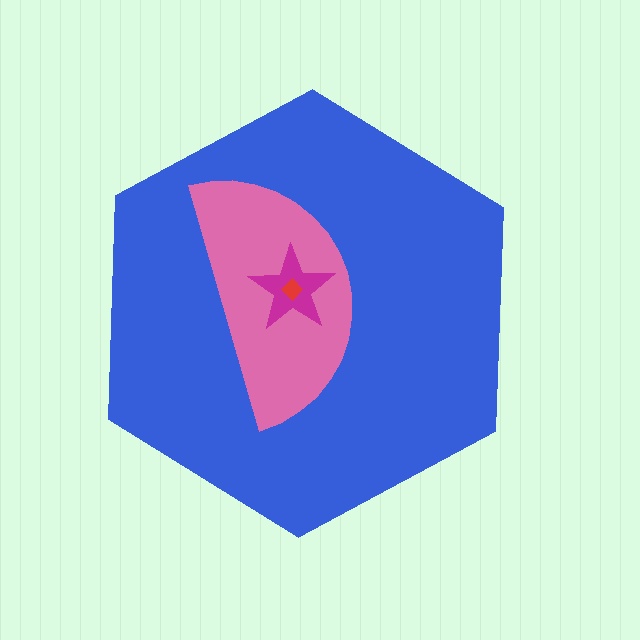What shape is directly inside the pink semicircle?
The magenta star.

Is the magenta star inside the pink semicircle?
Yes.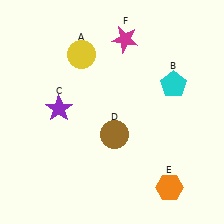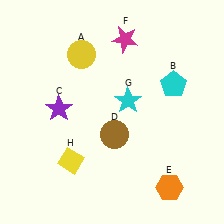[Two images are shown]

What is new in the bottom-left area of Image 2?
A yellow diamond (H) was added in the bottom-left area of Image 2.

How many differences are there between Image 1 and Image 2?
There are 2 differences between the two images.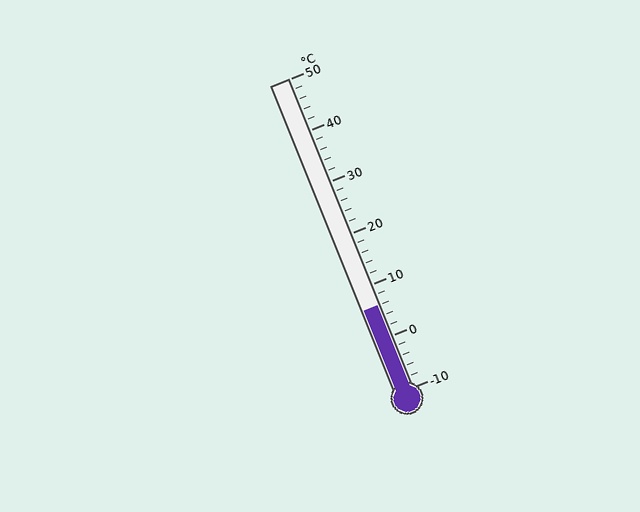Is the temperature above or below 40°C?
The temperature is below 40°C.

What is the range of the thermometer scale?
The thermometer scale ranges from -10°C to 50°C.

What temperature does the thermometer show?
The thermometer shows approximately 6°C.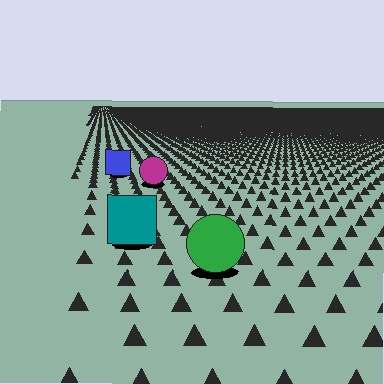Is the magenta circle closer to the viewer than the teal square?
No. The teal square is closer — you can tell from the texture gradient: the ground texture is coarser near it.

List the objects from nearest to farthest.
From nearest to farthest: the green circle, the teal square, the magenta circle, the blue square.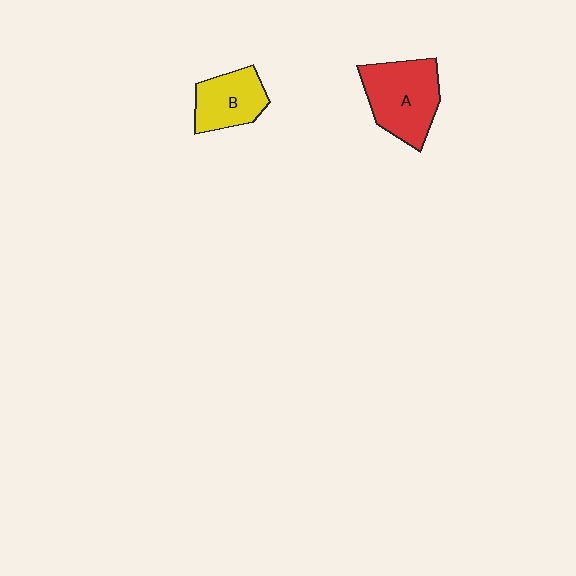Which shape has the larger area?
Shape A (red).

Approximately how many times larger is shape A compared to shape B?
Approximately 1.4 times.